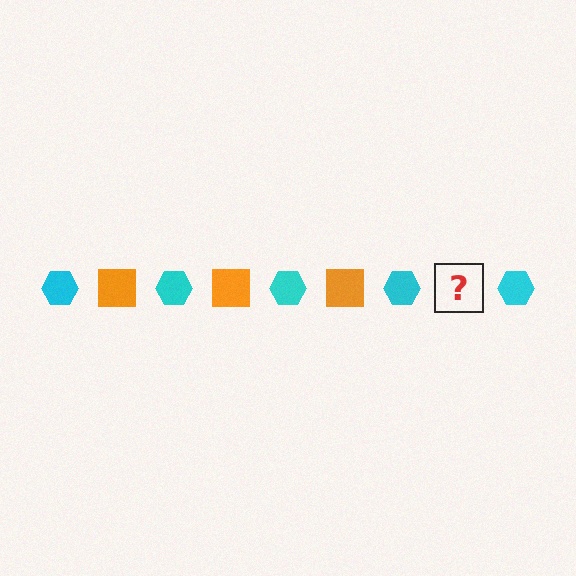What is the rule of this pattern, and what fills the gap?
The rule is that the pattern alternates between cyan hexagon and orange square. The gap should be filled with an orange square.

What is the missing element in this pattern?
The missing element is an orange square.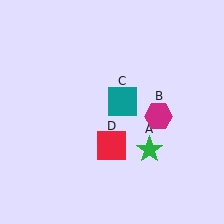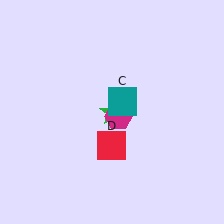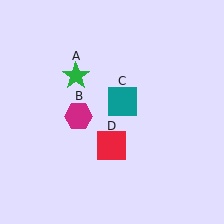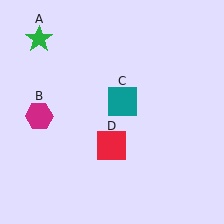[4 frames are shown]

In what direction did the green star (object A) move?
The green star (object A) moved up and to the left.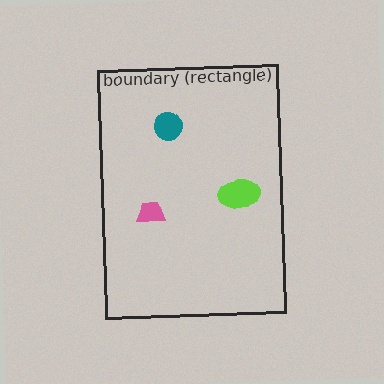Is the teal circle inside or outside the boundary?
Inside.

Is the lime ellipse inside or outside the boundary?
Inside.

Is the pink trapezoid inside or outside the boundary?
Inside.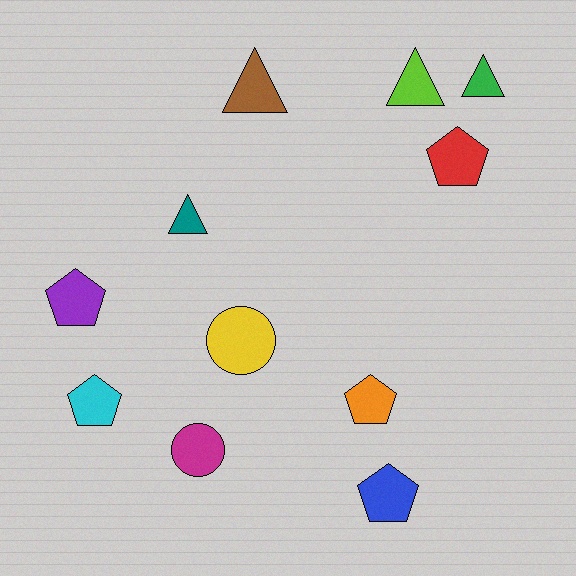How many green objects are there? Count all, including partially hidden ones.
There is 1 green object.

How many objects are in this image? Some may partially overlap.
There are 11 objects.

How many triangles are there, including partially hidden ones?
There are 4 triangles.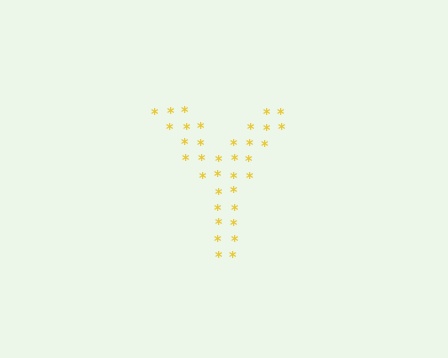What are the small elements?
The small elements are asterisks.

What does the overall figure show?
The overall figure shows the letter Y.